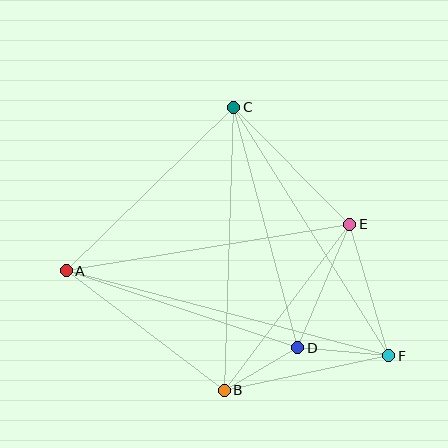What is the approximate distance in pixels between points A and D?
The distance between A and D is approximately 244 pixels.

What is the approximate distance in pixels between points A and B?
The distance between A and B is approximately 198 pixels.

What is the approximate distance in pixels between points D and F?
The distance between D and F is approximately 91 pixels.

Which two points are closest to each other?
Points B and D are closest to each other.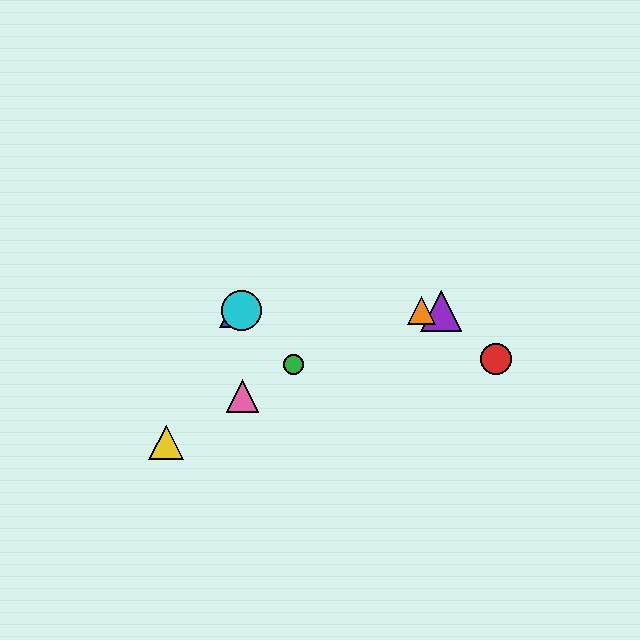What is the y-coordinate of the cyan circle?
The cyan circle is at y≈311.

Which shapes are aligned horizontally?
The blue triangle, the purple triangle, the orange triangle, the cyan circle are aligned horizontally.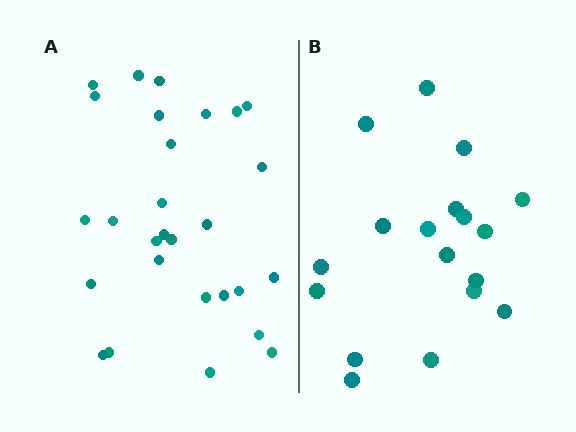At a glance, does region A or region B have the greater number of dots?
Region A (the left region) has more dots.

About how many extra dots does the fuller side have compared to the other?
Region A has roughly 10 or so more dots than region B.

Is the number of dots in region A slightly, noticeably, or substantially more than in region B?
Region A has substantially more. The ratio is roughly 1.6 to 1.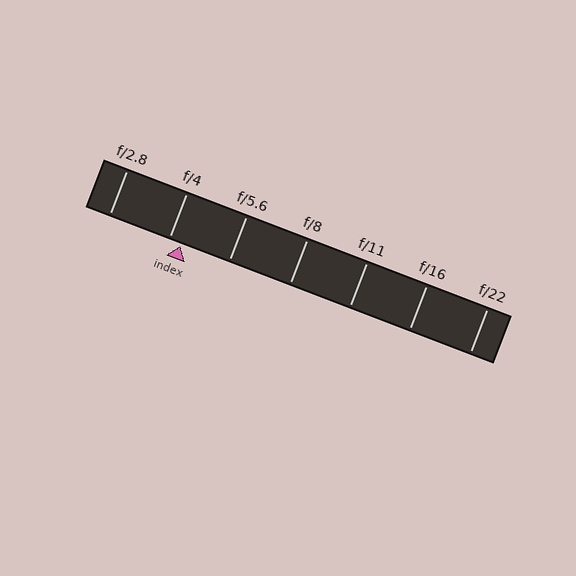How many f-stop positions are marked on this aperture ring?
There are 7 f-stop positions marked.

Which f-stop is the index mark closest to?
The index mark is closest to f/4.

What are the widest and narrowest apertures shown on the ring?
The widest aperture shown is f/2.8 and the narrowest is f/22.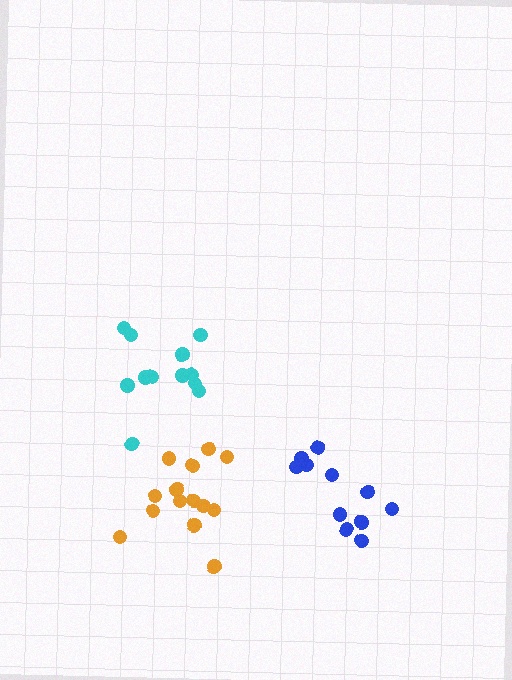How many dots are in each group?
Group 1: 12 dots, Group 2: 11 dots, Group 3: 14 dots (37 total).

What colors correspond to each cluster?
The clusters are colored: cyan, blue, orange.